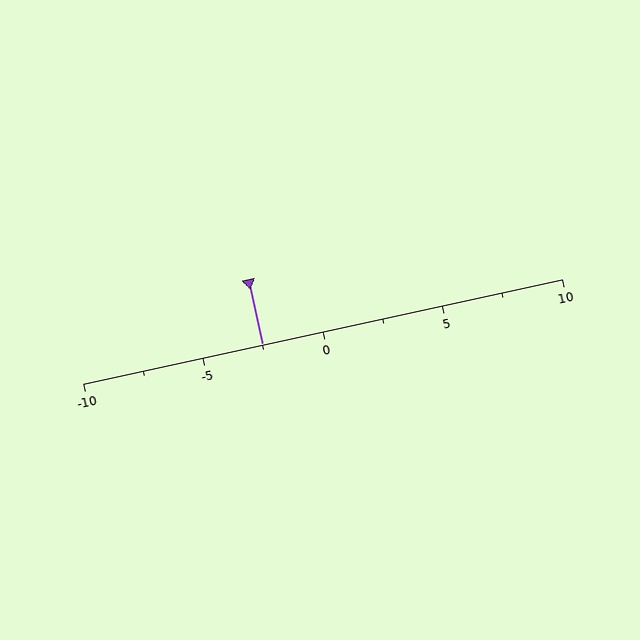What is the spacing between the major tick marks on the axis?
The major ticks are spaced 5 apart.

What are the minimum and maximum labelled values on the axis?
The axis runs from -10 to 10.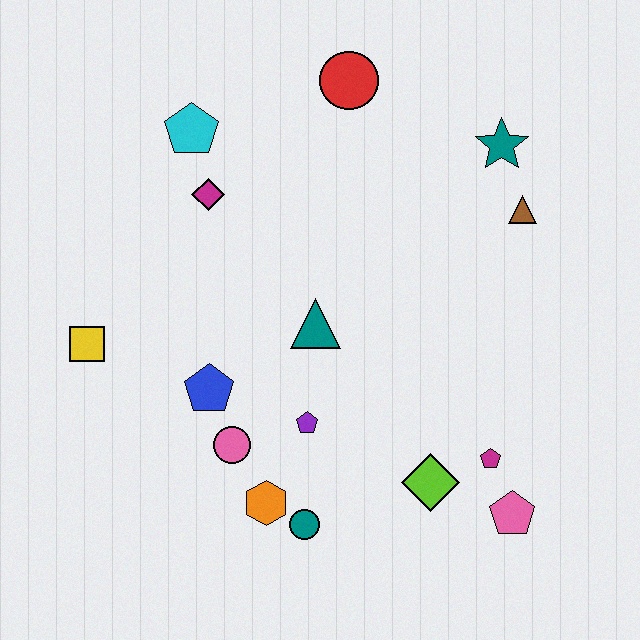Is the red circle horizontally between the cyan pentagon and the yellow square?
No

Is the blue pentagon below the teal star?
Yes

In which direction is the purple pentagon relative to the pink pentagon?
The purple pentagon is to the left of the pink pentagon.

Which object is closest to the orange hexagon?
The teal circle is closest to the orange hexagon.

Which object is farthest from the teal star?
The yellow square is farthest from the teal star.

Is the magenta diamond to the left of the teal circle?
Yes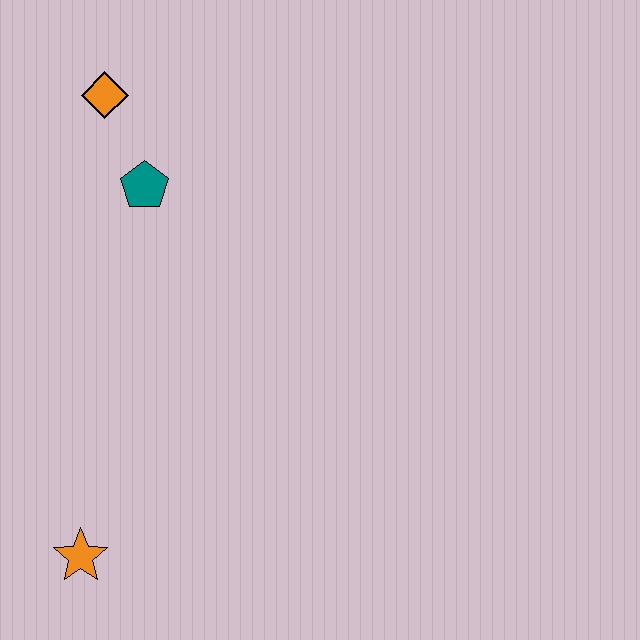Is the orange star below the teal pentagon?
Yes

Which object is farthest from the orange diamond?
The orange star is farthest from the orange diamond.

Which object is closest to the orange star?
The teal pentagon is closest to the orange star.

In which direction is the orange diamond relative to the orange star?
The orange diamond is above the orange star.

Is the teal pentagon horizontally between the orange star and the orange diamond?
No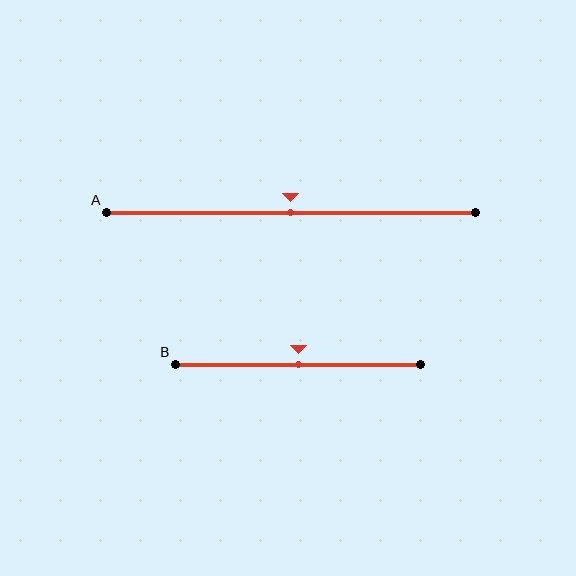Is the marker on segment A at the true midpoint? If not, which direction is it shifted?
Yes, the marker on segment A is at the true midpoint.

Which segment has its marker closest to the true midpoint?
Segment A has its marker closest to the true midpoint.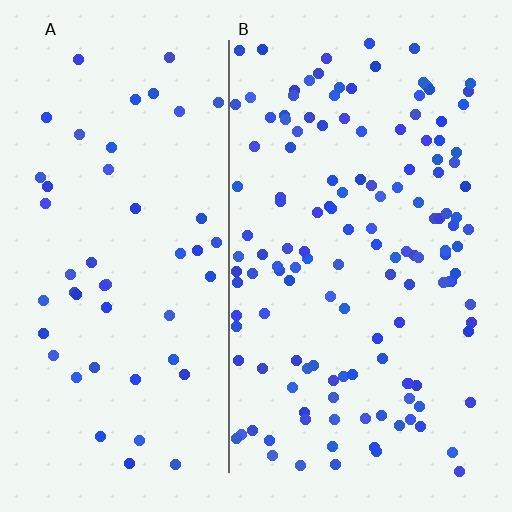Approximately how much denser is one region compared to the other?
Approximately 2.7× — region B over region A.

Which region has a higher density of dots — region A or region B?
B (the right).